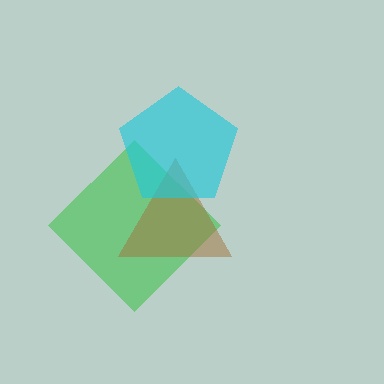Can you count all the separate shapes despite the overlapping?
Yes, there are 3 separate shapes.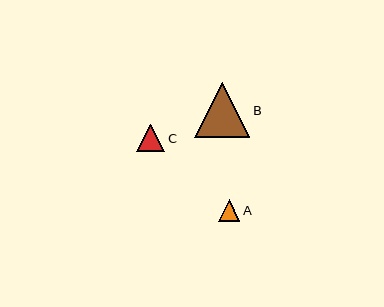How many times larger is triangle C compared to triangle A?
Triangle C is approximately 1.3 times the size of triangle A.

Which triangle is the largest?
Triangle B is the largest with a size of approximately 55 pixels.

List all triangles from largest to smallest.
From largest to smallest: B, C, A.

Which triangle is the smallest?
Triangle A is the smallest with a size of approximately 22 pixels.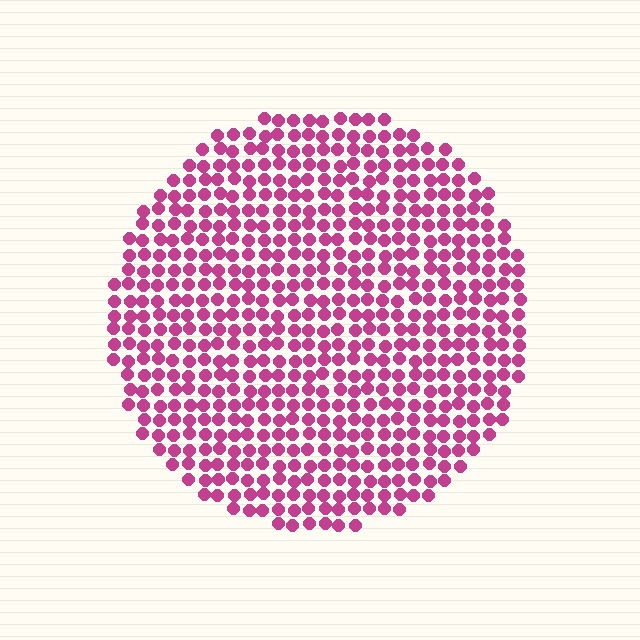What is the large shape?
The large shape is a circle.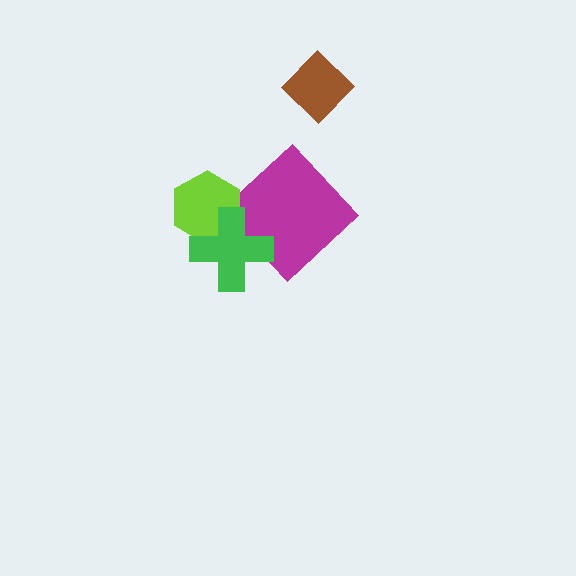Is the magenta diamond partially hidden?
Yes, it is partially covered by another shape.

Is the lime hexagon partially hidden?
Yes, it is partially covered by another shape.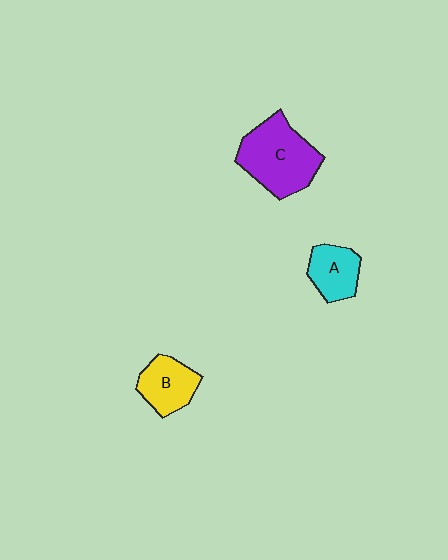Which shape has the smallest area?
Shape A (cyan).